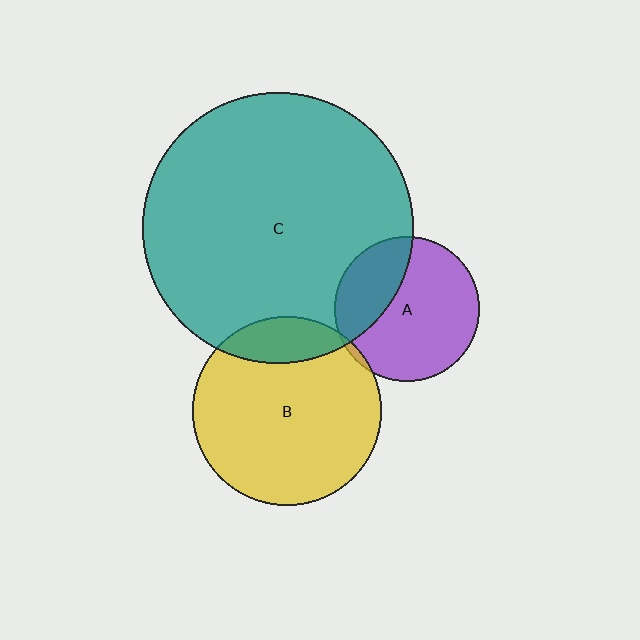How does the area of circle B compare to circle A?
Approximately 1.7 times.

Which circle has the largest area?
Circle C (teal).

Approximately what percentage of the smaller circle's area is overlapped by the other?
Approximately 15%.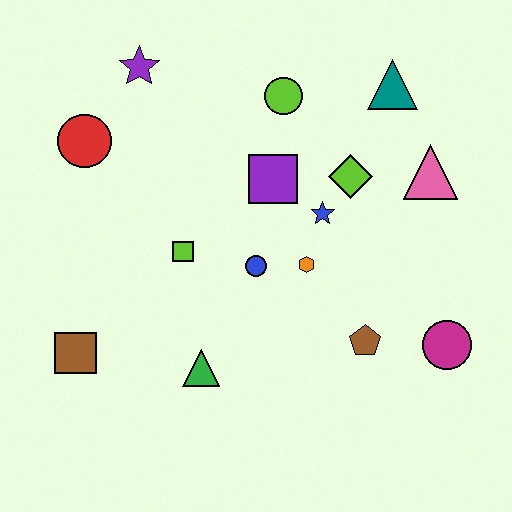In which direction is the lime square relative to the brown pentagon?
The lime square is to the left of the brown pentagon.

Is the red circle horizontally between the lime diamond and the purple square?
No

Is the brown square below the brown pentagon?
Yes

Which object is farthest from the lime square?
The magenta circle is farthest from the lime square.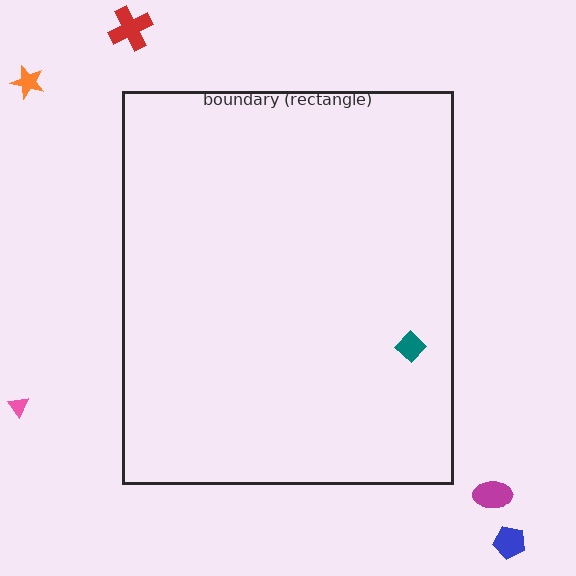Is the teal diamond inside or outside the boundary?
Inside.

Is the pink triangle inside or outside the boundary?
Outside.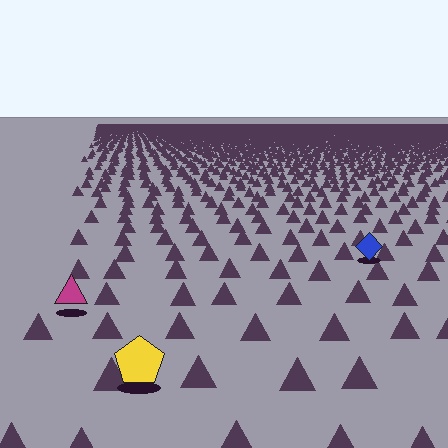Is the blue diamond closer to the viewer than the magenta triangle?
No. The magenta triangle is closer — you can tell from the texture gradient: the ground texture is coarser near it.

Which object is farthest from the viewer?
The blue diamond is farthest from the viewer. It appears smaller and the ground texture around it is denser.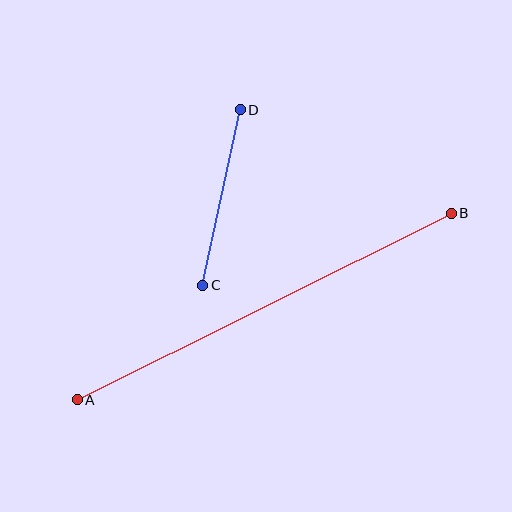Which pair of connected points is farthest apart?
Points A and B are farthest apart.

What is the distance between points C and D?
The distance is approximately 179 pixels.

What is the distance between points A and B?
The distance is approximately 418 pixels.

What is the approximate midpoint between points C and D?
The midpoint is at approximately (222, 197) pixels.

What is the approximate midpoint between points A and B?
The midpoint is at approximately (264, 307) pixels.